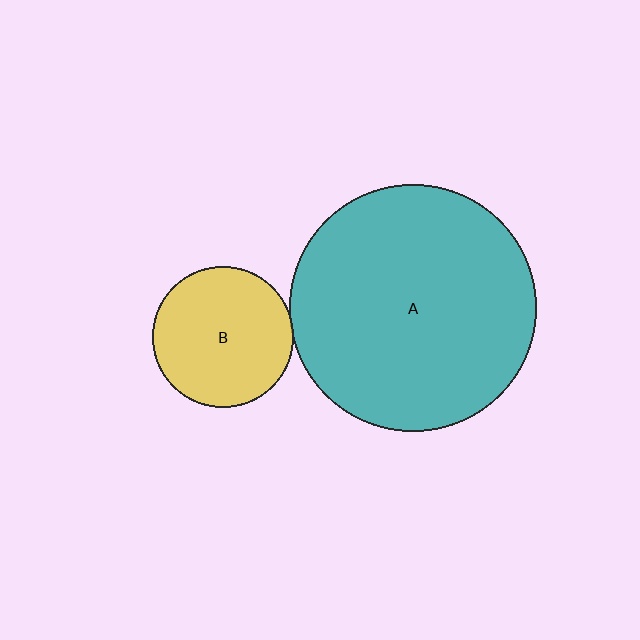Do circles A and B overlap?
Yes.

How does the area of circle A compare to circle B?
Approximately 3.1 times.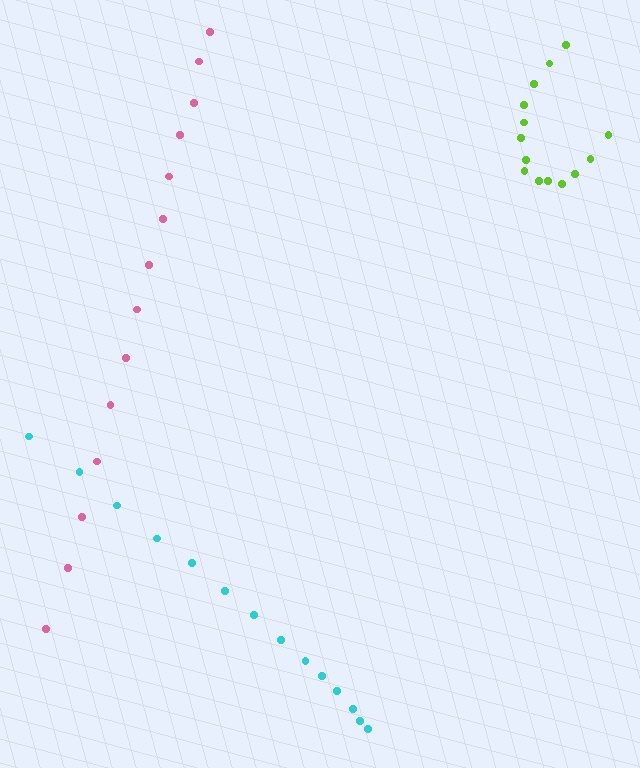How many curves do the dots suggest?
There are 3 distinct paths.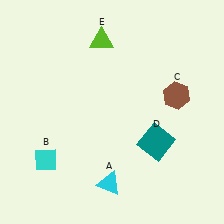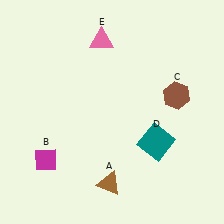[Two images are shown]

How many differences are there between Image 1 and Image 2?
There are 3 differences between the two images.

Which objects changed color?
A changed from cyan to brown. B changed from cyan to magenta. E changed from lime to pink.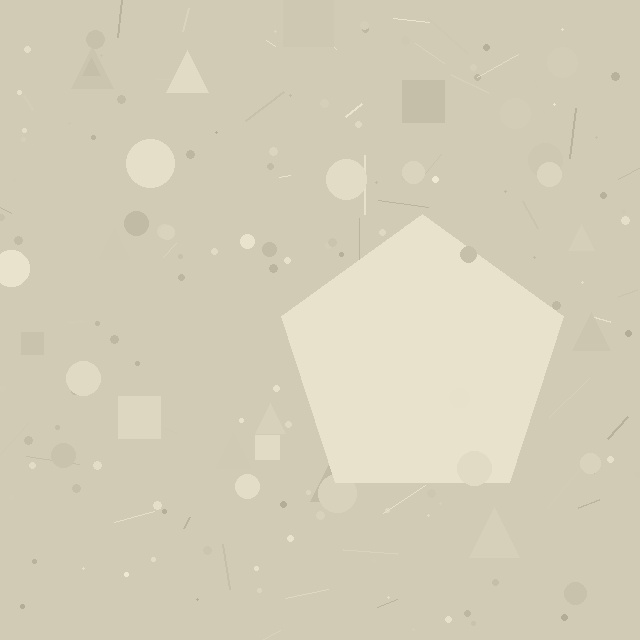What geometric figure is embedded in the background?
A pentagon is embedded in the background.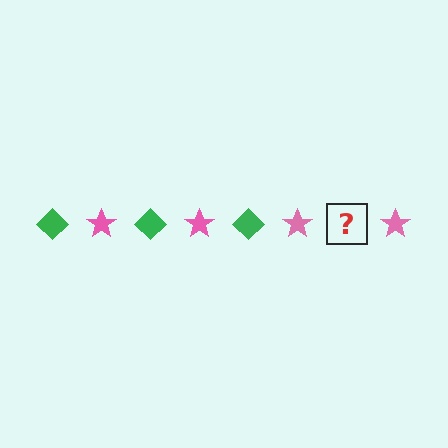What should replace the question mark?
The question mark should be replaced with a green diamond.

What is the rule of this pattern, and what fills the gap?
The rule is that the pattern alternates between green diamond and pink star. The gap should be filled with a green diamond.